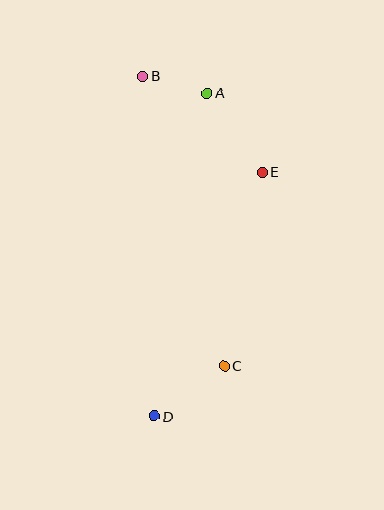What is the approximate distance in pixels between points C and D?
The distance between C and D is approximately 87 pixels.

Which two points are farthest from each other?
Points B and D are farthest from each other.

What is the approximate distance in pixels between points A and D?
The distance between A and D is approximately 327 pixels.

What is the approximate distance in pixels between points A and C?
The distance between A and C is approximately 273 pixels.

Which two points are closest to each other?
Points A and B are closest to each other.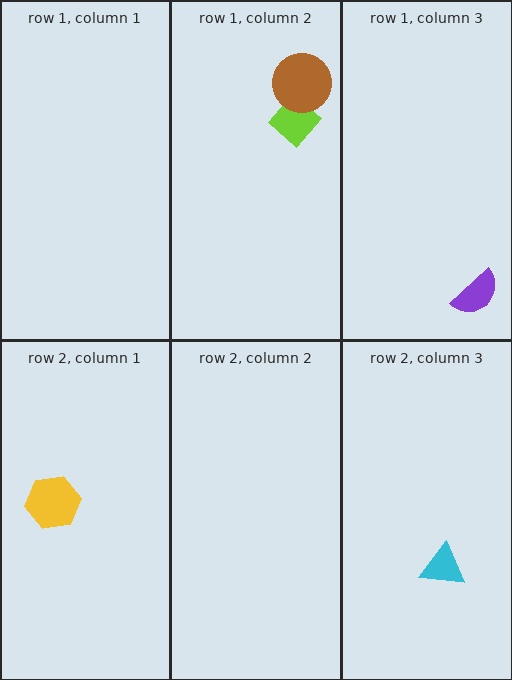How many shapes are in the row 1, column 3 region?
1.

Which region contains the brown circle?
The row 1, column 2 region.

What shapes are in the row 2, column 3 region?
The cyan triangle.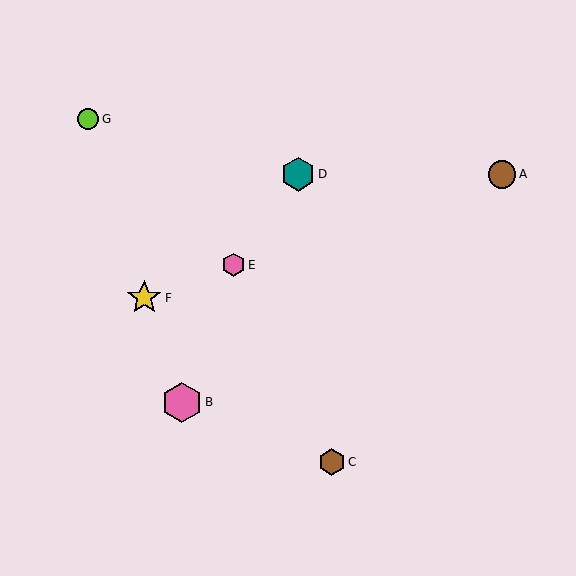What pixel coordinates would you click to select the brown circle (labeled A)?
Click at (502, 174) to select the brown circle A.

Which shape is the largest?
The pink hexagon (labeled B) is the largest.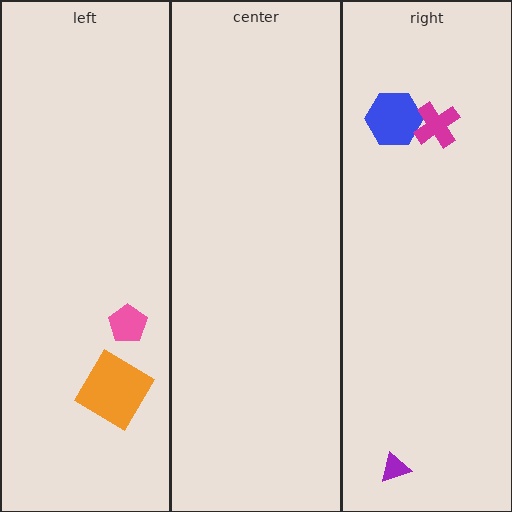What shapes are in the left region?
The pink pentagon, the orange diamond.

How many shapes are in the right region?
3.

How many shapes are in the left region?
2.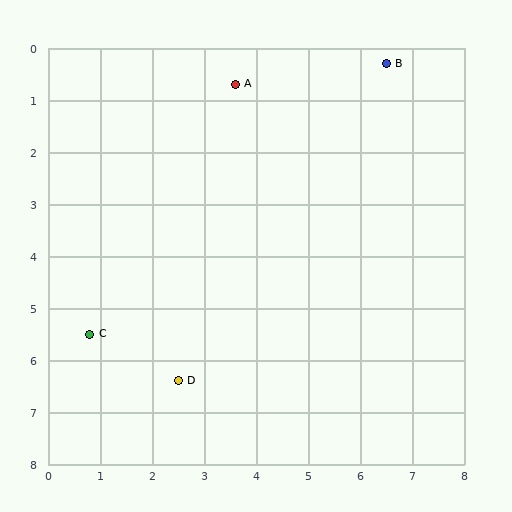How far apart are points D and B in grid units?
Points D and B are about 7.3 grid units apart.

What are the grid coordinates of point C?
Point C is at approximately (0.8, 5.5).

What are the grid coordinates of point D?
Point D is at approximately (2.5, 6.4).